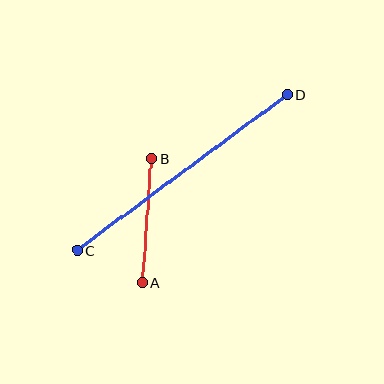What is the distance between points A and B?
The distance is approximately 124 pixels.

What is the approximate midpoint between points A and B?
The midpoint is at approximately (147, 221) pixels.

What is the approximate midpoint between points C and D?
The midpoint is at approximately (182, 173) pixels.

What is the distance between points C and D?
The distance is approximately 261 pixels.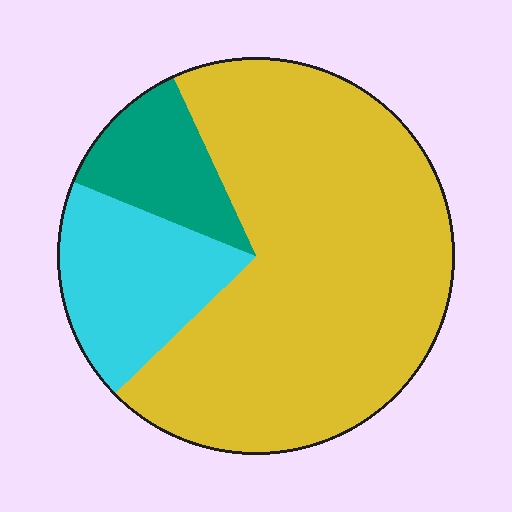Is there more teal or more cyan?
Cyan.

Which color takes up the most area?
Yellow, at roughly 70%.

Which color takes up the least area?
Teal, at roughly 10%.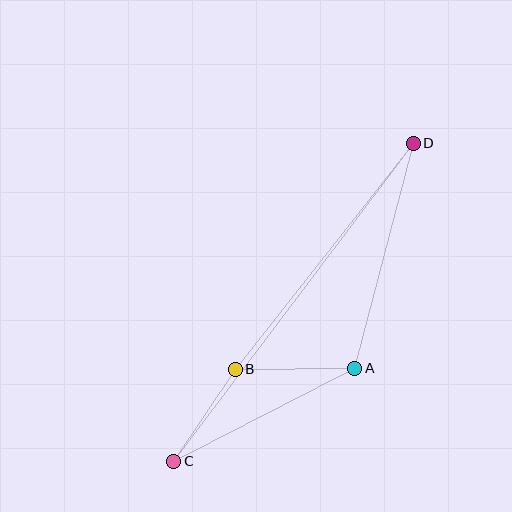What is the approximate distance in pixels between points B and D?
The distance between B and D is approximately 288 pixels.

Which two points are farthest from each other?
Points C and D are farthest from each other.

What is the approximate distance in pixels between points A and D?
The distance between A and D is approximately 233 pixels.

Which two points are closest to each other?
Points B and C are closest to each other.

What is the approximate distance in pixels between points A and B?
The distance between A and B is approximately 120 pixels.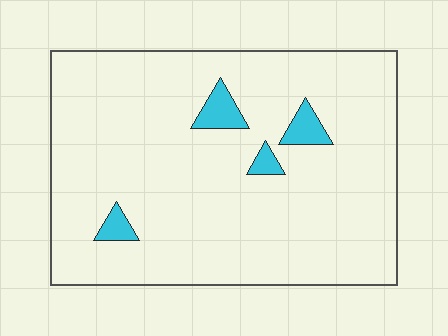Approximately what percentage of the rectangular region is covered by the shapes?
Approximately 5%.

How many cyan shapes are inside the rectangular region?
4.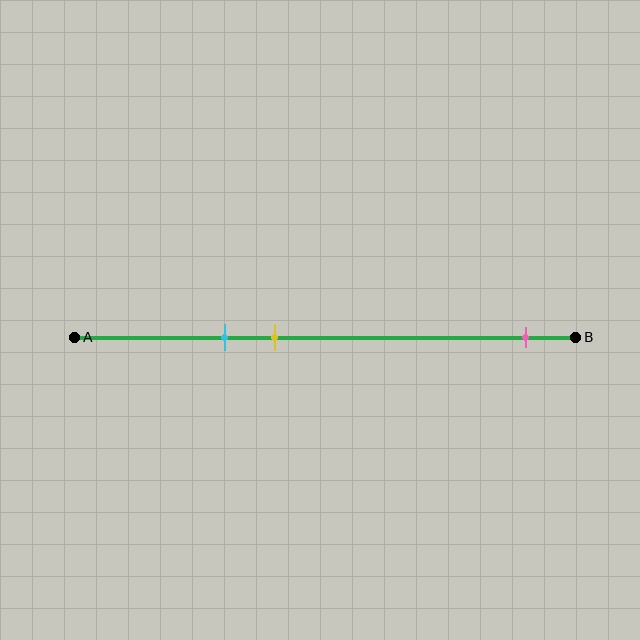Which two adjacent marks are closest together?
The cyan and yellow marks are the closest adjacent pair.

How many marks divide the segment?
There are 3 marks dividing the segment.